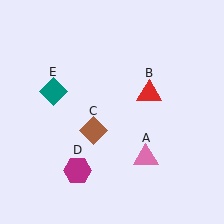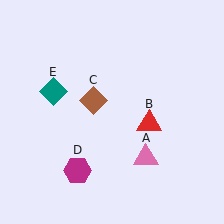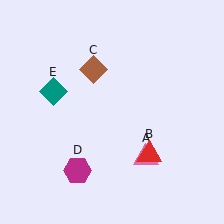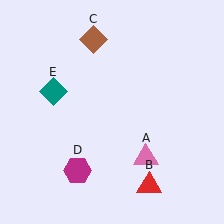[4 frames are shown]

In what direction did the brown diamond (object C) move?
The brown diamond (object C) moved up.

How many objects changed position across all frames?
2 objects changed position: red triangle (object B), brown diamond (object C).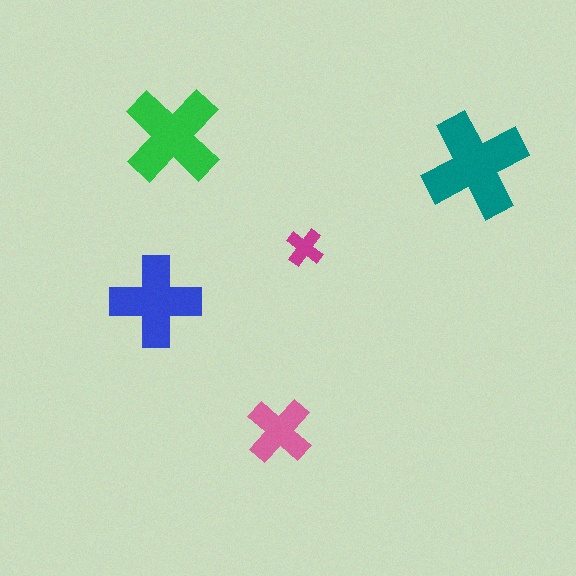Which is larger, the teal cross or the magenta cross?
The teal one.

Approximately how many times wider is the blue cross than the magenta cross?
About 2.5 times wider.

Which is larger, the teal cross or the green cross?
The teal one.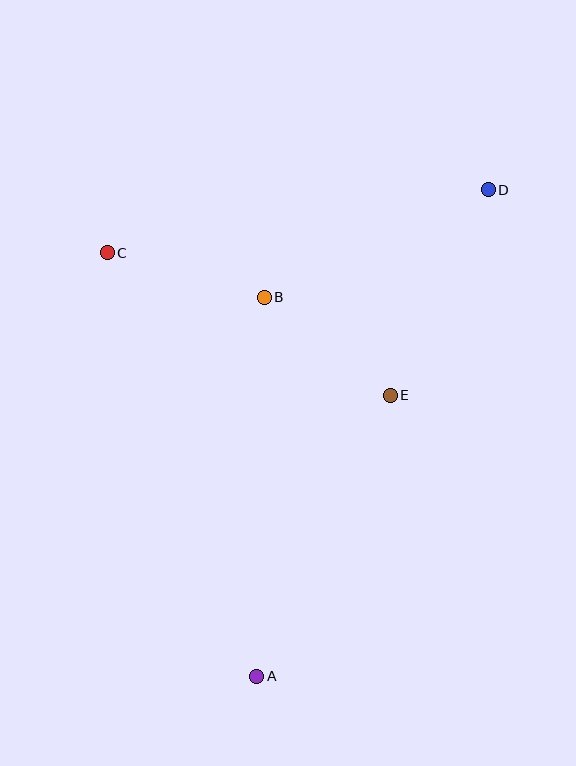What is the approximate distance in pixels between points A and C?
The distance between A and C is approximately 449 pixels.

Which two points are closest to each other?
Points B and E are closest to each other.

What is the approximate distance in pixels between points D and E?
The distance between D and E is approximately 228 pixels.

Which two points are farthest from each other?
Points A and D are farthest from each other.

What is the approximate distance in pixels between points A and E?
The distance between A and E is approximately 311 pixels.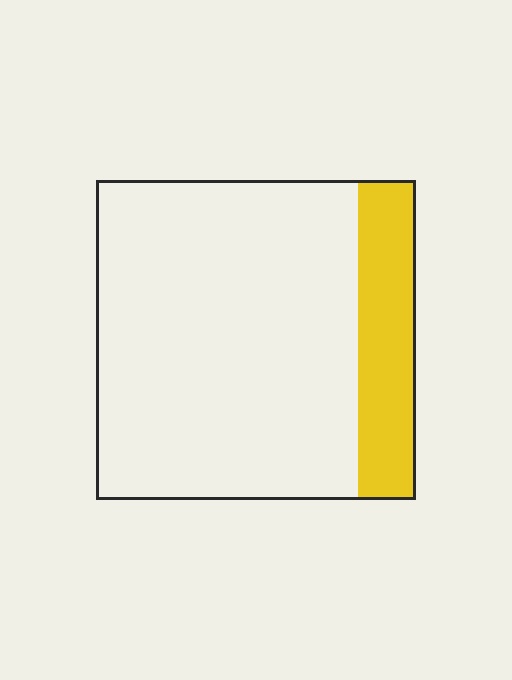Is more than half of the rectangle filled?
No.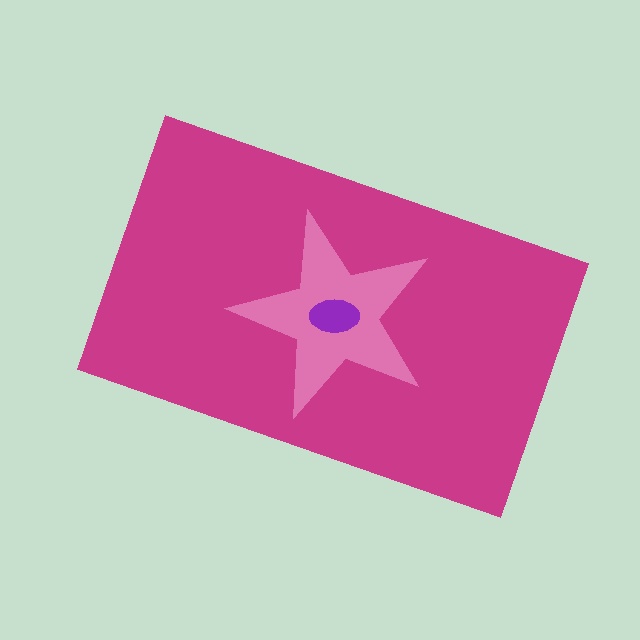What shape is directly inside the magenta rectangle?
The pink star.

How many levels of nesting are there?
3.